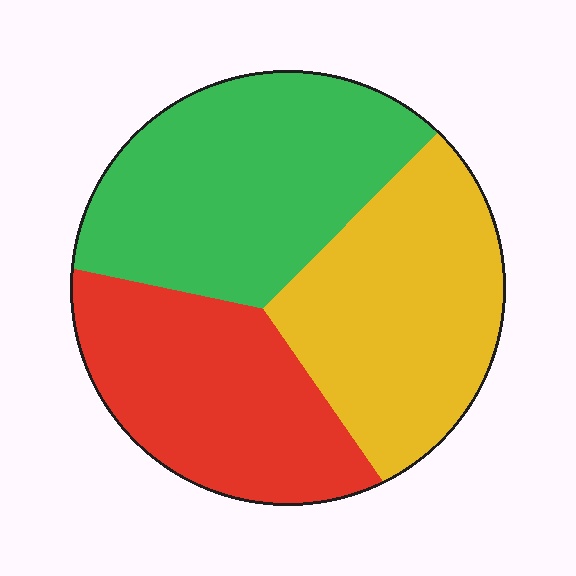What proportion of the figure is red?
Red takes up about one third (1/3) of the figure.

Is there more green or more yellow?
Green.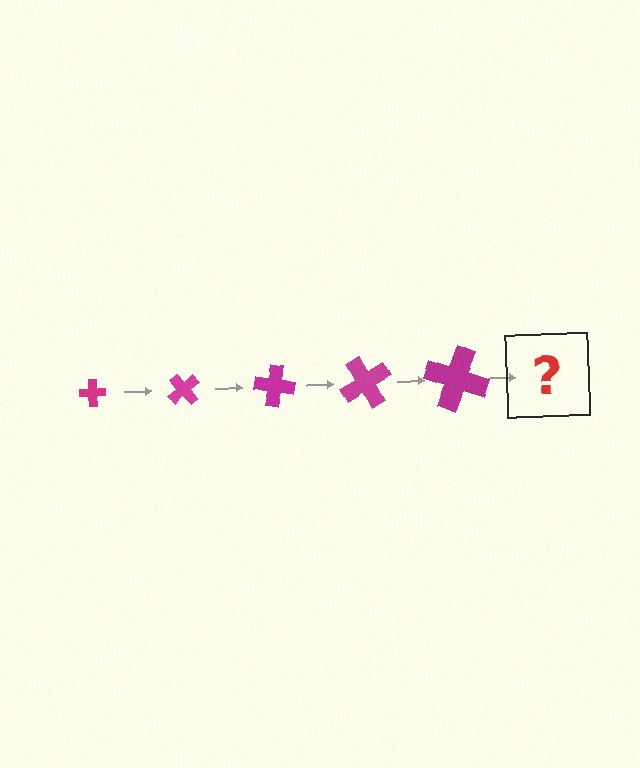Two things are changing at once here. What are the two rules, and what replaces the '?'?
The two rules are that the cross grows larger each step and it rotates 50 degrees each step. The '?' should be a cross, larger than the previous one and rotated 250 degrees from the start.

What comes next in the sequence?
The next element should be a cross, larger than the previous one and rotated 250 degrees from the start.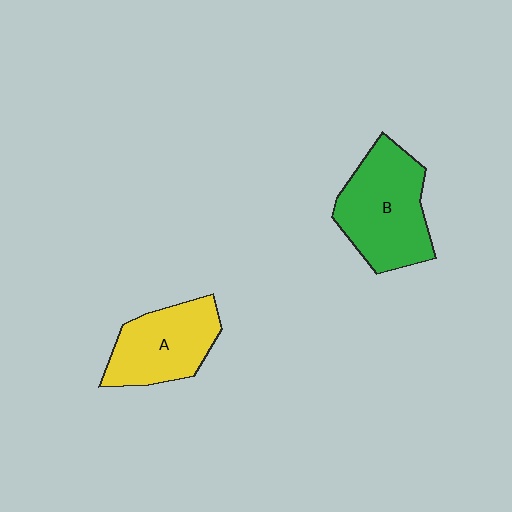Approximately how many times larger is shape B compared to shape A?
Approximately 1.3 times.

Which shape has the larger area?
Shape B (green).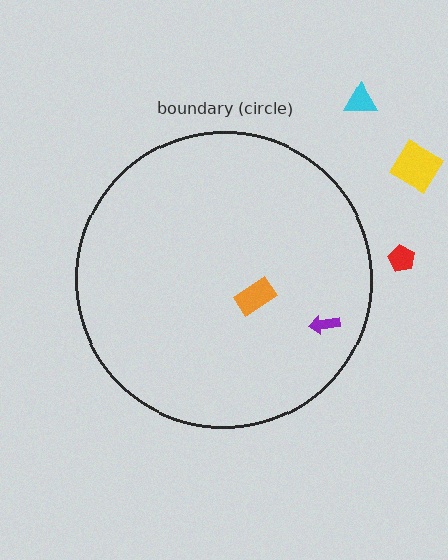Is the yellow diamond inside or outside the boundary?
Outside.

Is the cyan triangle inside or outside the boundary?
Outside.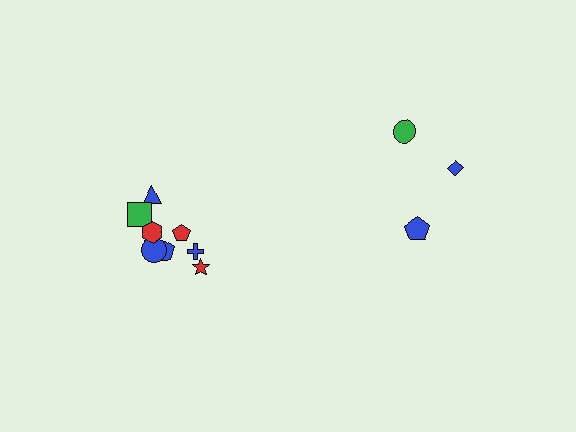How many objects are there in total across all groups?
There are 11 objects.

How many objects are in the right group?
There are 3 objects.